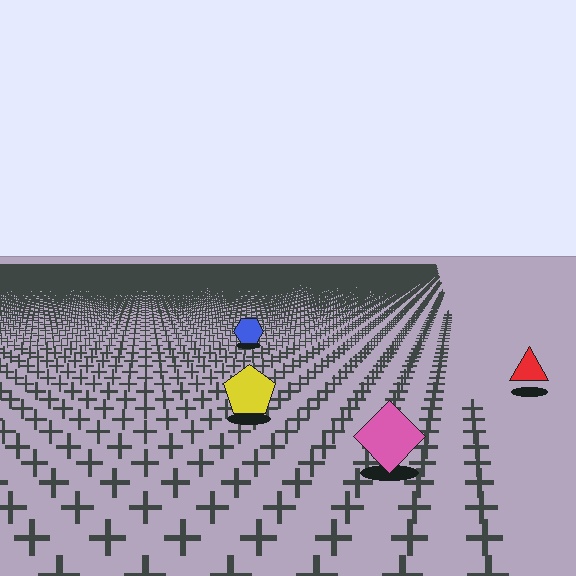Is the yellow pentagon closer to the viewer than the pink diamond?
No. The pink diamond is closer — you can tell from the texture gradient: the ground texture is coarser near it.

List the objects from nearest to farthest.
From nearest to farthest: the pink diamond, the yellow pentagon, the red triangle, the blue hexagon.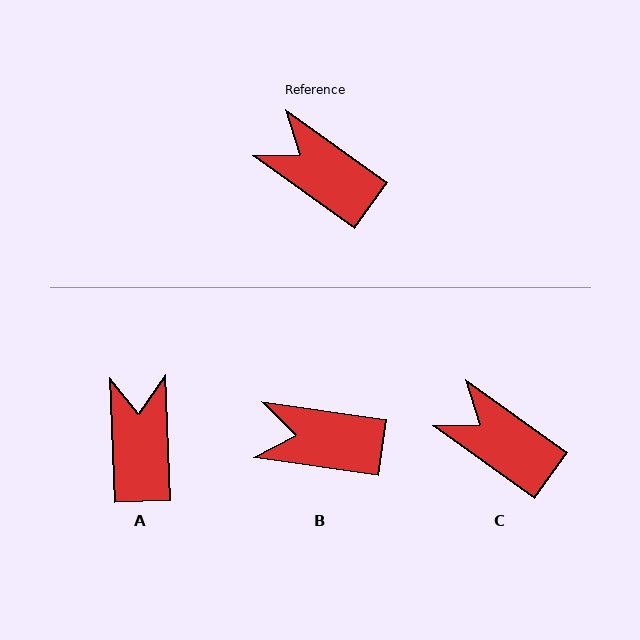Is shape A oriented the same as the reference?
No, it is off by about 52 degrees.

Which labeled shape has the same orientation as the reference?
C.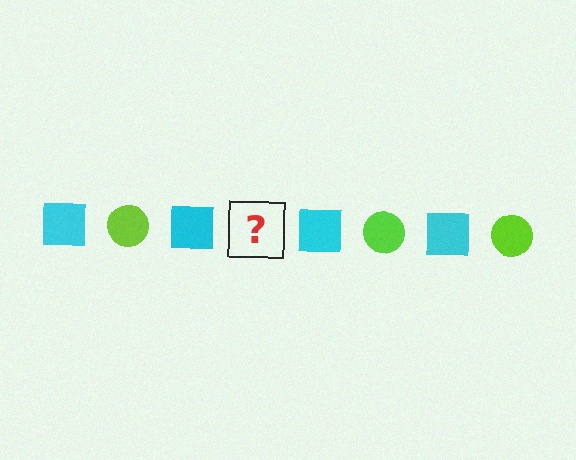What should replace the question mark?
The question mark should be replaced with a lime circle.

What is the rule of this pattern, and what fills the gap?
The rule is that the pattern alternates between cyan square and lime circle. The gap should be filled with a lime circle.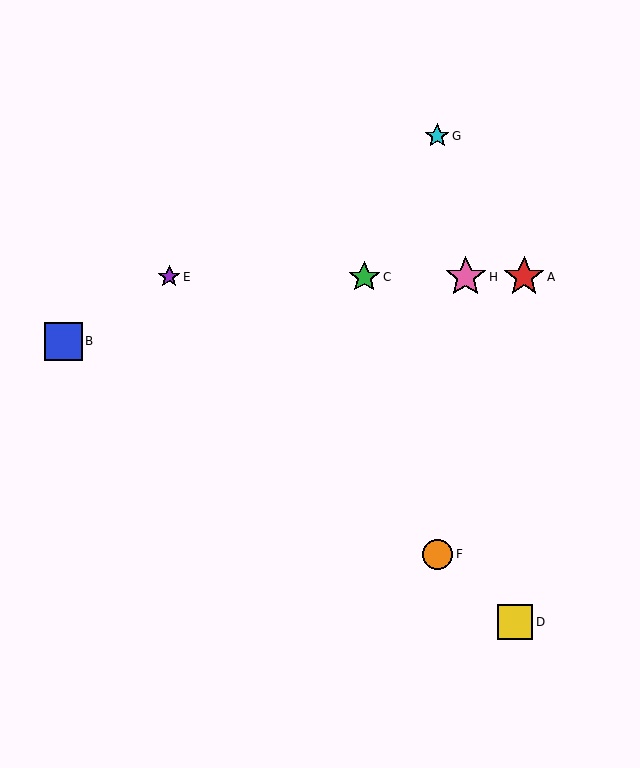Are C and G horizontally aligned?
No, C is at y≈277 and G is at y≈136.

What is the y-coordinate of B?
Object B is at y≈341.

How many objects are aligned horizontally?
4 objects (A, C, E, H) are aligned horizontally.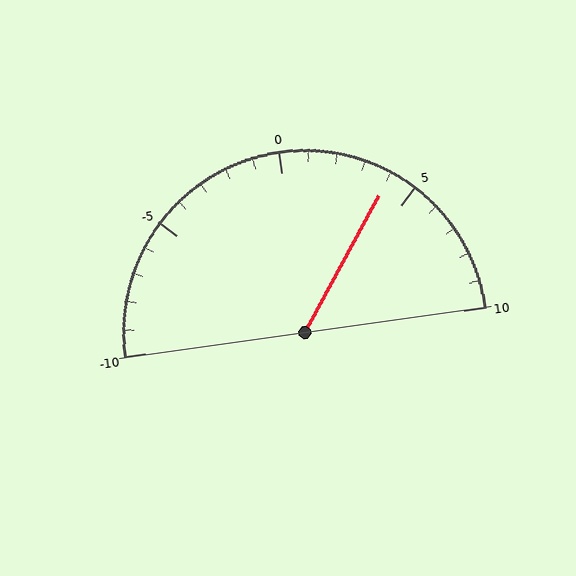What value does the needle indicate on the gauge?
The needle indicates approximately 4.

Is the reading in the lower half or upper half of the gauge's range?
The reading is in the upper half of the range (-10 to 10).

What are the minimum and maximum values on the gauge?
The gauge ranges from -10 to 10.